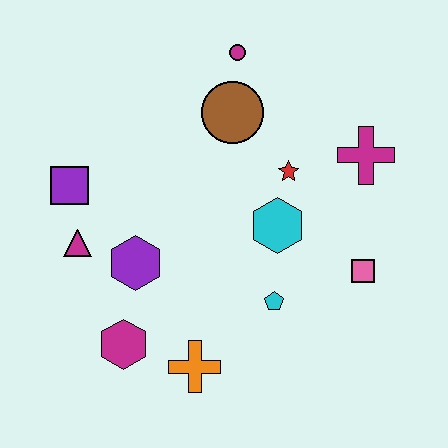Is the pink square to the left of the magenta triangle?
No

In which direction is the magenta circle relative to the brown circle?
The magenta circle is above the brown circle.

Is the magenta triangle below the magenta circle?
Yes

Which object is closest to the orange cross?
The magenta hexagon is closest to the orange cross.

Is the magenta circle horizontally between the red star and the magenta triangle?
Yes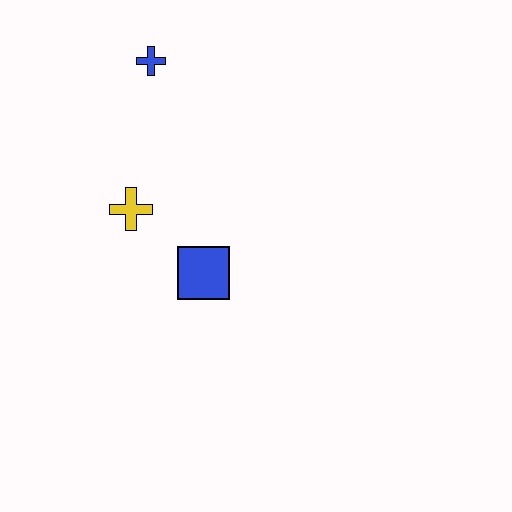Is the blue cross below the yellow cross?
No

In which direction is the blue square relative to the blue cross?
The blue square is below the blue cross.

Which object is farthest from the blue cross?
The blue square is farthest from the blue cross.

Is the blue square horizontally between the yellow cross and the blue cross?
No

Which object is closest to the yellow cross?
The blue square is closest to the yellow cross.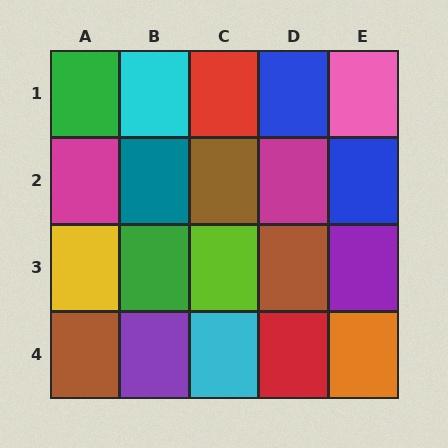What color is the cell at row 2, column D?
Magenta.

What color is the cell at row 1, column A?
Green.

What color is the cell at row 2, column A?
Magenta.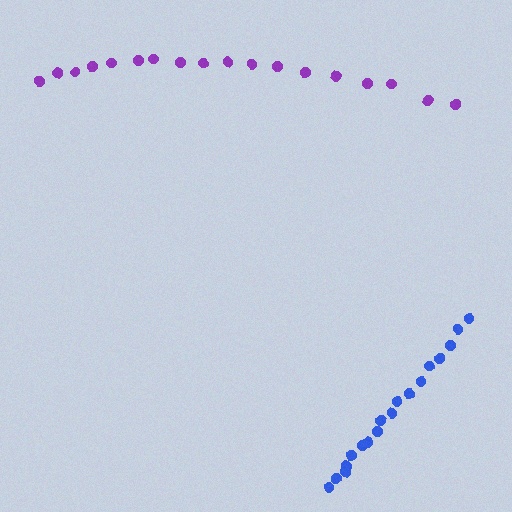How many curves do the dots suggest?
There are 2 distinct paths.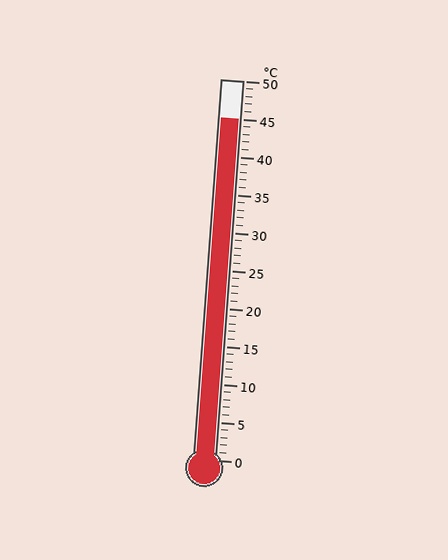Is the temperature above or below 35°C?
The temperature is above 35°C.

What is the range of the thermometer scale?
The thermometer scale ranges from 0°C to 50°C.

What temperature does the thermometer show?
The thermometer shows approximately 45°C.